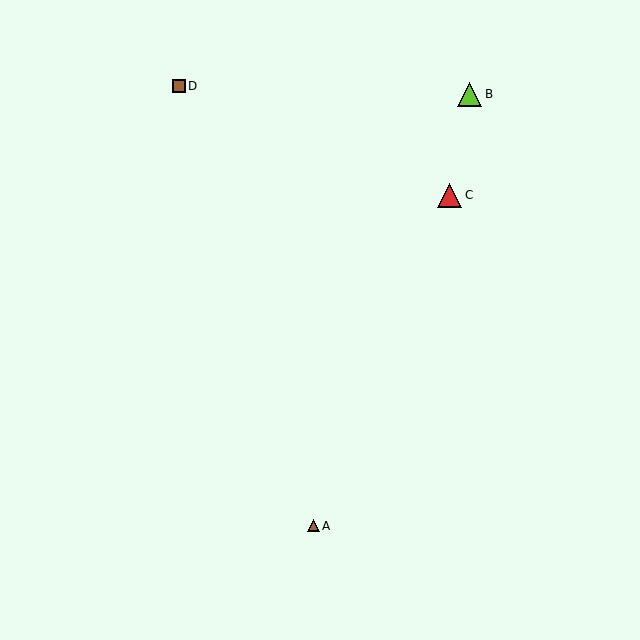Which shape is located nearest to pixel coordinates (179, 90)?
The brown square (labeled D) at (179, 86) is nearest to that location.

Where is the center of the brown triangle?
The center of the brown triangle is at (313, 526).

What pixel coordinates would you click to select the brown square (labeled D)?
Click at (179, 86) to select the brown square D.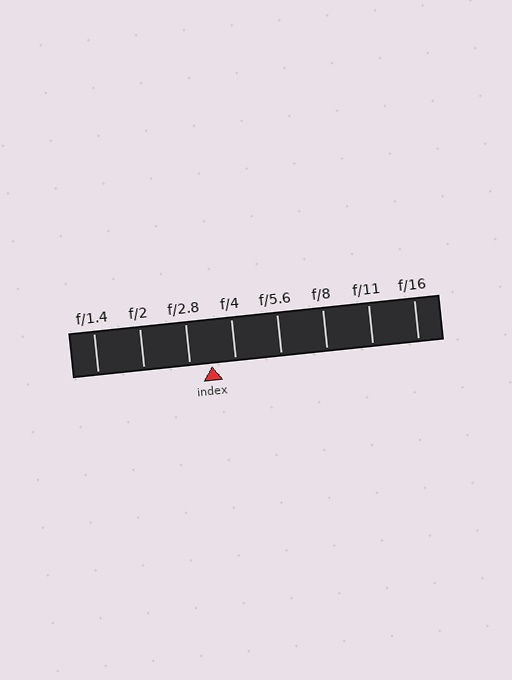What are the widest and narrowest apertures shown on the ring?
The widest aperture shown is f/1.4 and the narrowest is f/16.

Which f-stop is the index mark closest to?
The index mark is closest to f/2.8.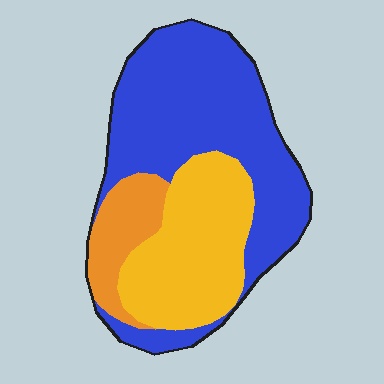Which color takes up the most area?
Blue, at roughly 55%.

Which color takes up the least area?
Orange, at roughly 15%.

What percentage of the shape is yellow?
Yellow covers around 30% of the shape.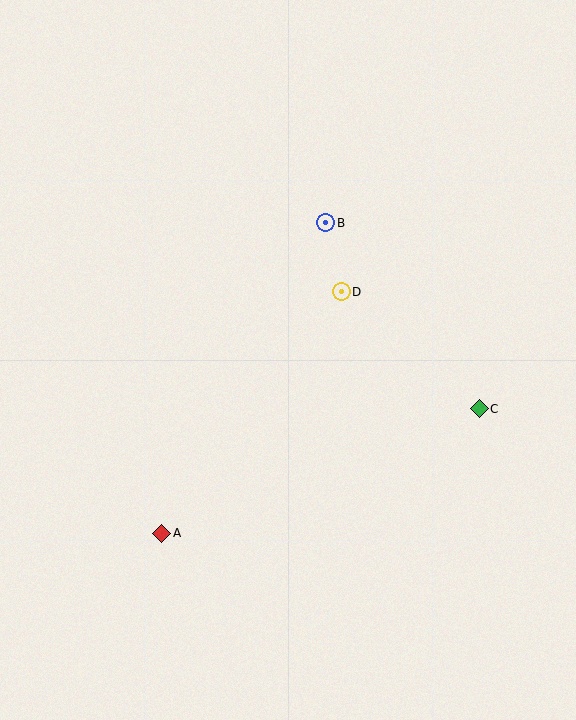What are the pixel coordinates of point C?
Point C is at (479, 409).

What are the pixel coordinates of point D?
Point D is at (341, 292).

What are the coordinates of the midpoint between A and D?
The midpoint between A and D is at (252, 412).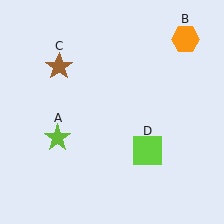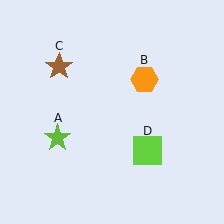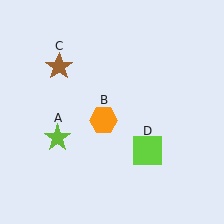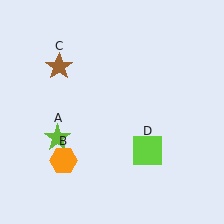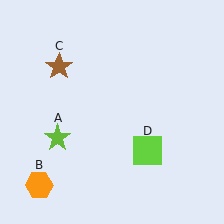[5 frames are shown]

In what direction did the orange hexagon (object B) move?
The orange hexagon (object B) moved down and to the left.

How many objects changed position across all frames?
1 object changed position: orange hexagon (object B).